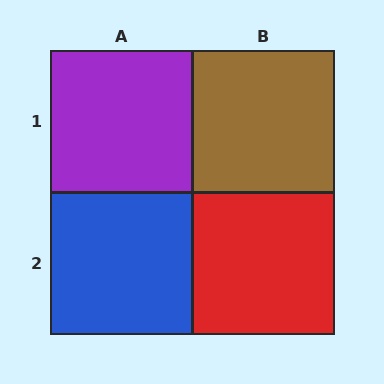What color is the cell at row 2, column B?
Red.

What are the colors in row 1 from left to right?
Purple, brown.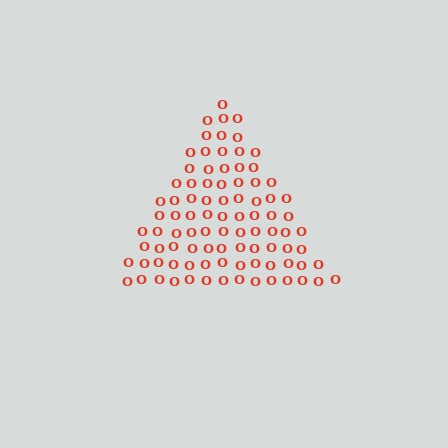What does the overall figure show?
The overall figure shows a triangle.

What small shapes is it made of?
It is made of small letter O's.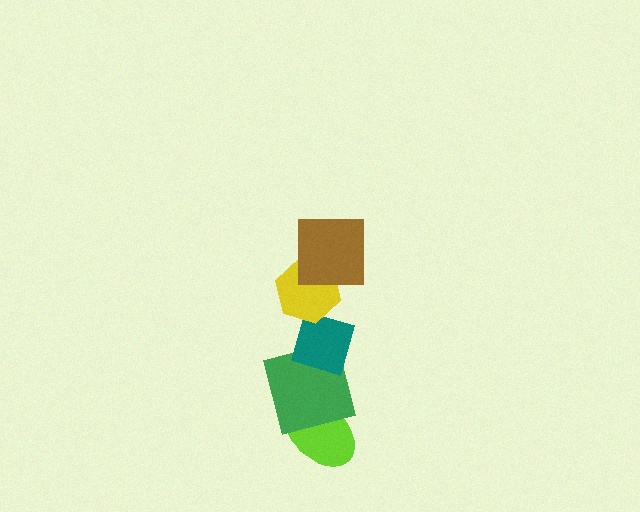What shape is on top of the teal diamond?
The yellow hexagon is on top of the teal diamond.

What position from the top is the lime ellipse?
The lime ellipse is 5th from the top.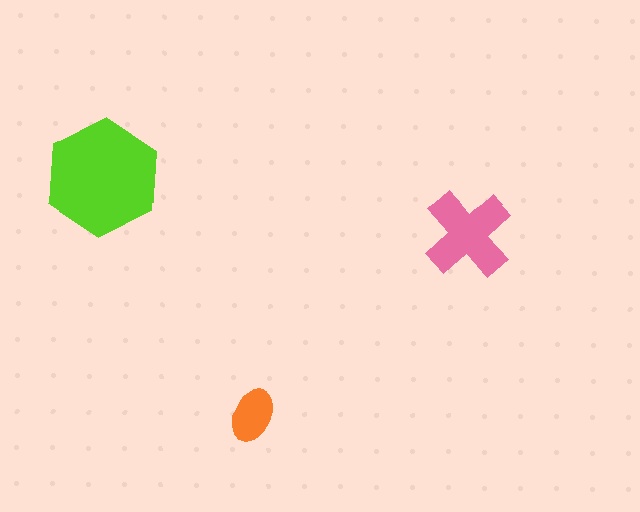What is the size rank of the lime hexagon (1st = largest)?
1st.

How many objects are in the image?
There are 3 objects in the image.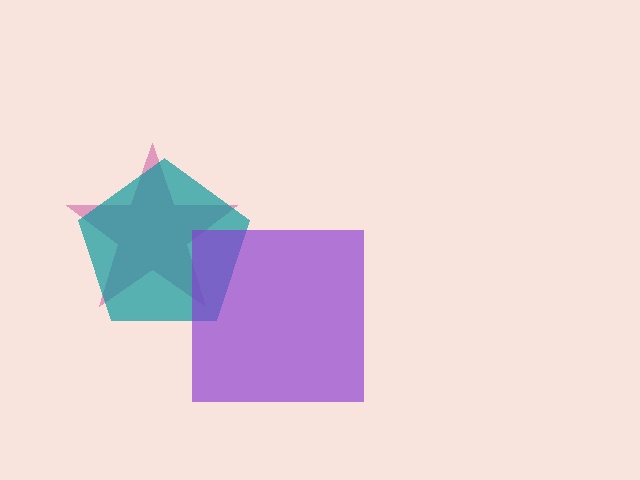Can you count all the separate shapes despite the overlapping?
Yes, there are 3 separate shapes.